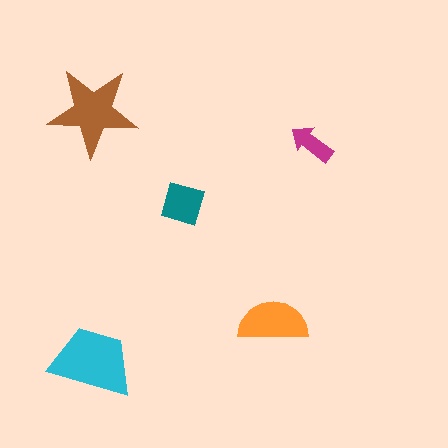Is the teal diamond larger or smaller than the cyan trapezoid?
Smaller.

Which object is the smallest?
The magenta arrow.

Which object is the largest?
The cyan trapezoid.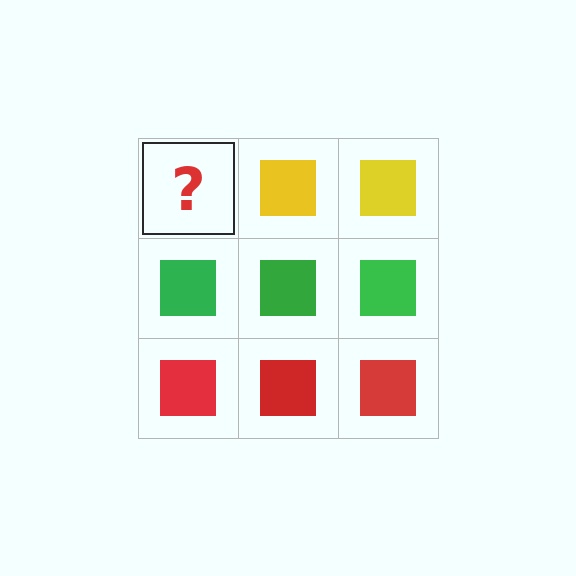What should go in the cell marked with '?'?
The missing cell should contain a yellow square.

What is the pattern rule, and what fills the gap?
The rule is that each row has a consistent color. The gap should be filled with a yellow square.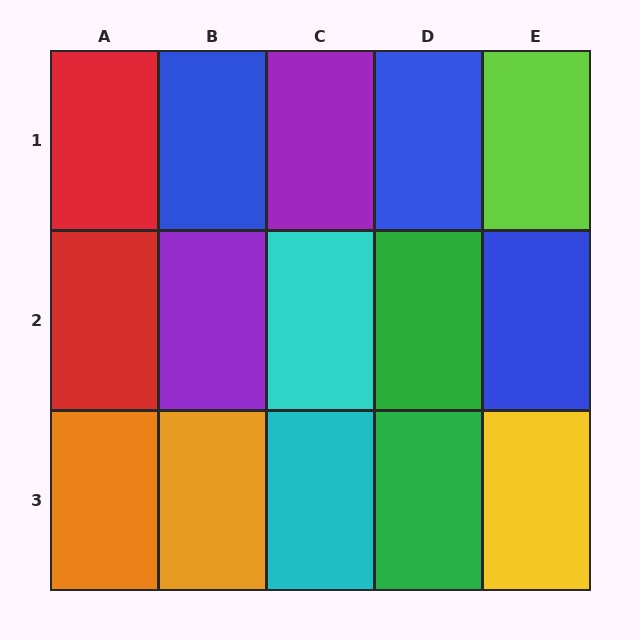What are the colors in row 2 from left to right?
Red, purple, cyan, green, blue.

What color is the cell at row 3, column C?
Cyan.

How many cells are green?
2 cells are green.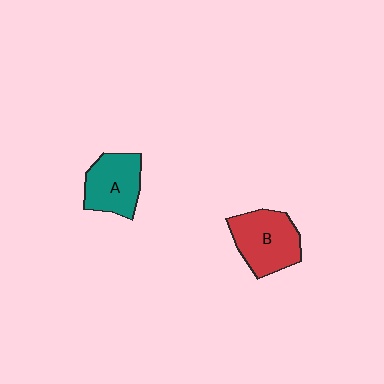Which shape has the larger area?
Shape B (red).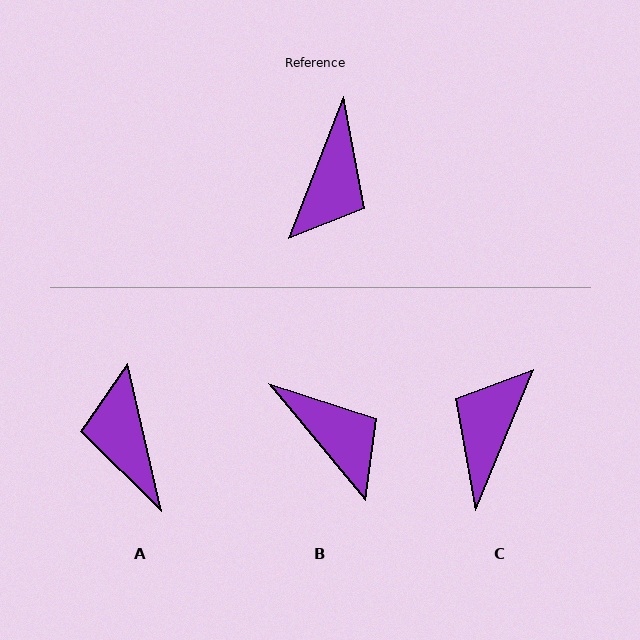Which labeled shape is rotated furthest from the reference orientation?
C, about 179 degrees away.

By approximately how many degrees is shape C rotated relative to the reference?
Approximately 179 degrees counter-clockwise.